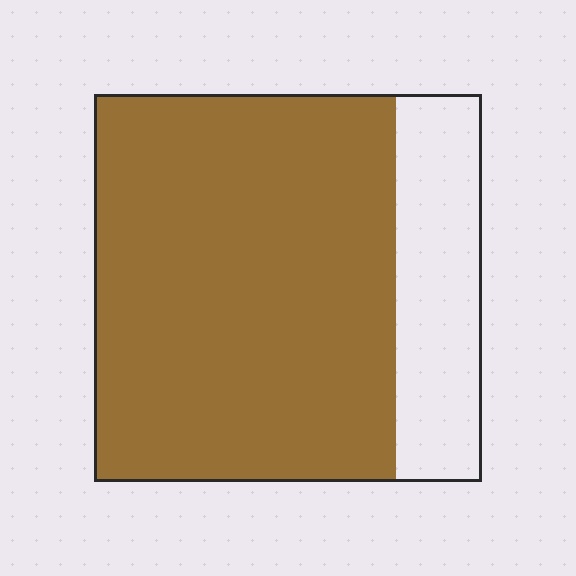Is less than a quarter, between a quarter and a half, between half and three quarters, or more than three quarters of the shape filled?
More than three quarters.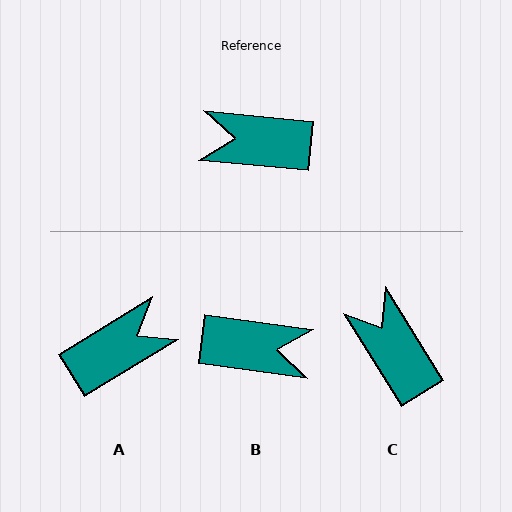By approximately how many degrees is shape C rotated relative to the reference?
Approximately 53 degrees clockwise.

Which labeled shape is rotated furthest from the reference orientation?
B, about 178 degrees away.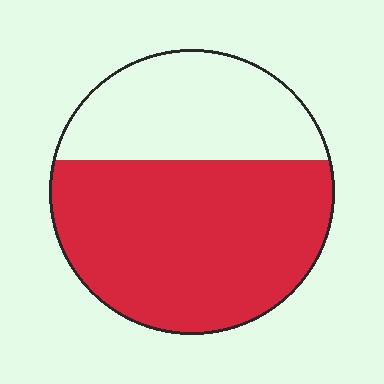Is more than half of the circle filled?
Yes.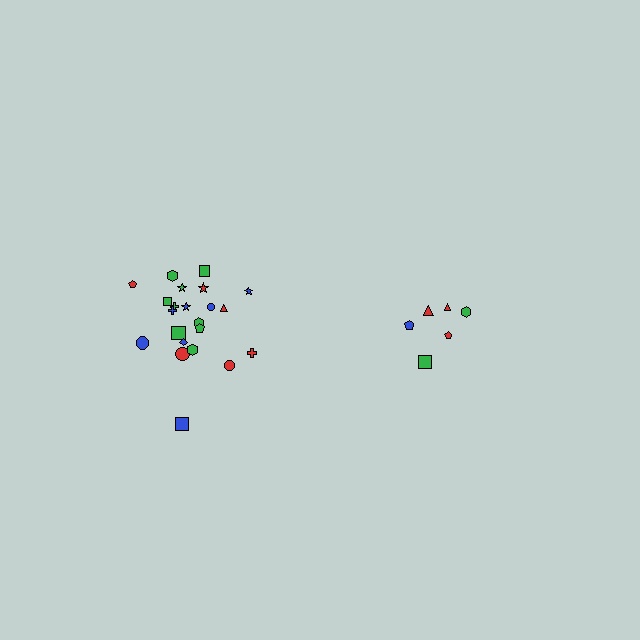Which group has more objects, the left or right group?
The left group.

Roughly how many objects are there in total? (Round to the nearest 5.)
Roughly 30 objects in total.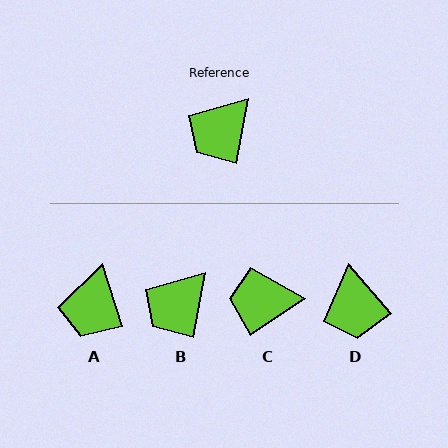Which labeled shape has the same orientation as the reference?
B.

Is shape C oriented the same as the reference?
No, it is off by about 46 degrees.